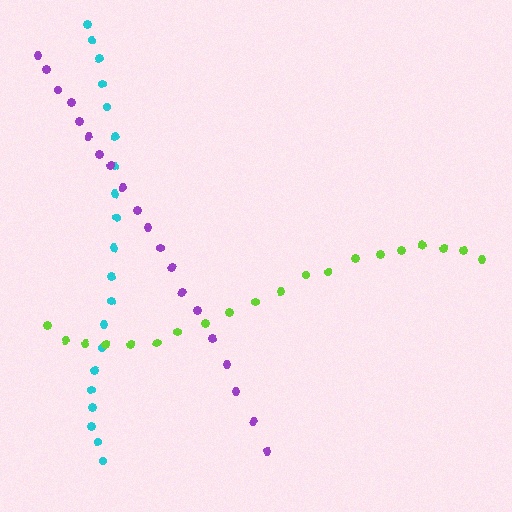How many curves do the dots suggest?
There are 3 distinct paths.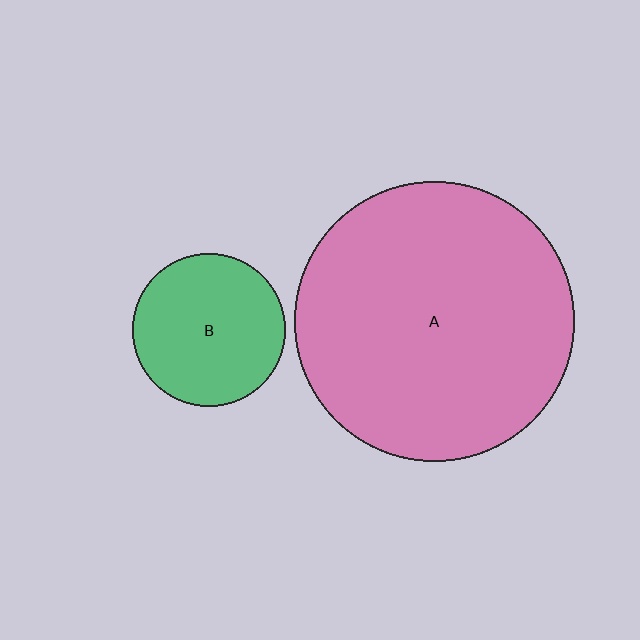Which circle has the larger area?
Circle A (pink).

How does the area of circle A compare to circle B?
Approximately 3.3 times.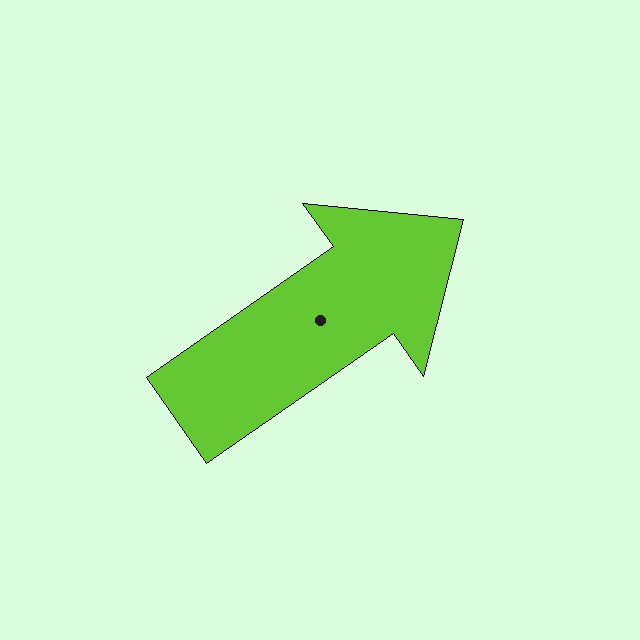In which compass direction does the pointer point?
Northeast.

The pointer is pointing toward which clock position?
Roughly 2 o'clock.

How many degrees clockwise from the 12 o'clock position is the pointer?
Approximately 55 degrees.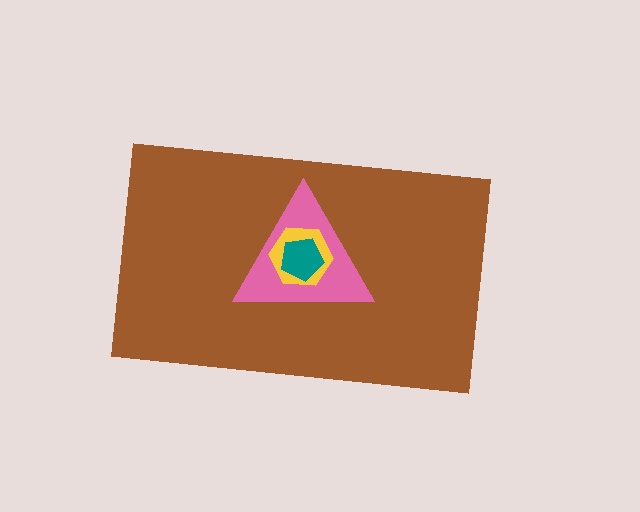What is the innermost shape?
The teal pentagon.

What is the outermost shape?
The brown rectangle.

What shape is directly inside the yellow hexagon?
The teal pentagon.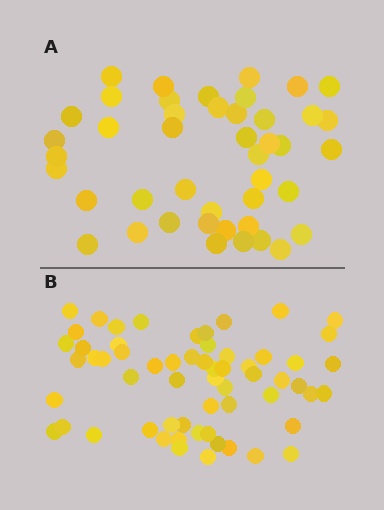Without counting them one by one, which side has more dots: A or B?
Region B (the bottom region) has more dots.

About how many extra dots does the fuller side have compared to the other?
Region B has approximately 15 more dots than region A.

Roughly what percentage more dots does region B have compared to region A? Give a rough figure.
About 35% more.